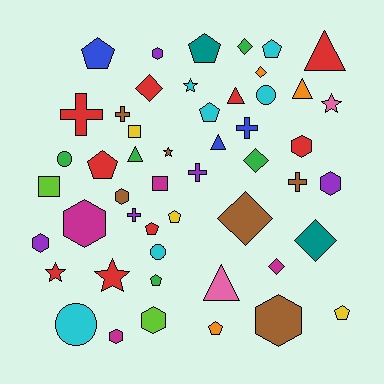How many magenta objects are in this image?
There are 4 magenta objects.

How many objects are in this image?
There are 50 objects.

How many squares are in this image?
There are 3 squares.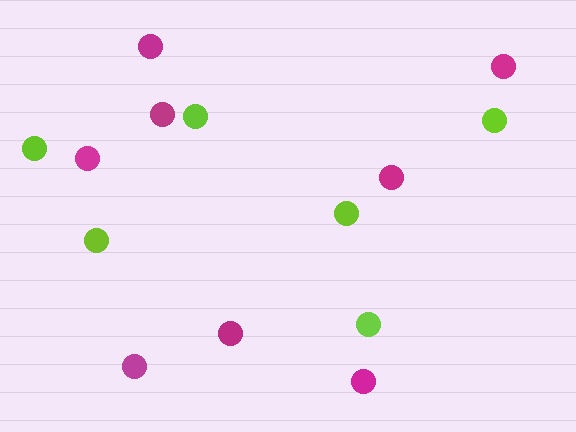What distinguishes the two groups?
There are 2 groups: one group of magenta circles (8) and one group of lime circles (6).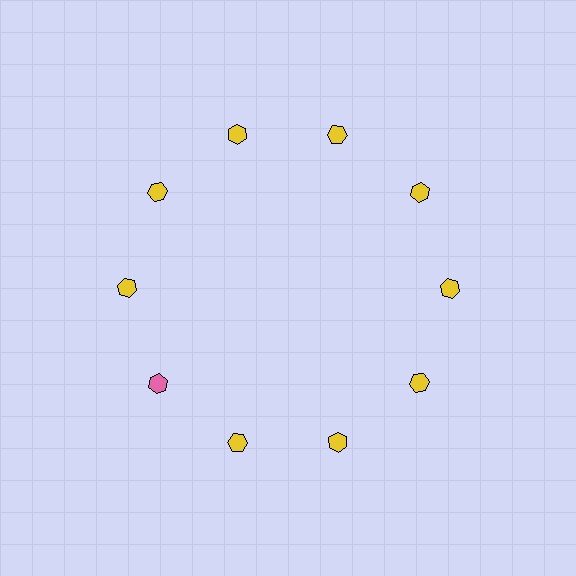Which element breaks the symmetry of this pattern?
The pink hexagon at roughly the 8 o'clock position breaks the symmetry. All other shapes are yellow hexagons.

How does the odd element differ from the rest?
It has a different color: pink instead of yellow.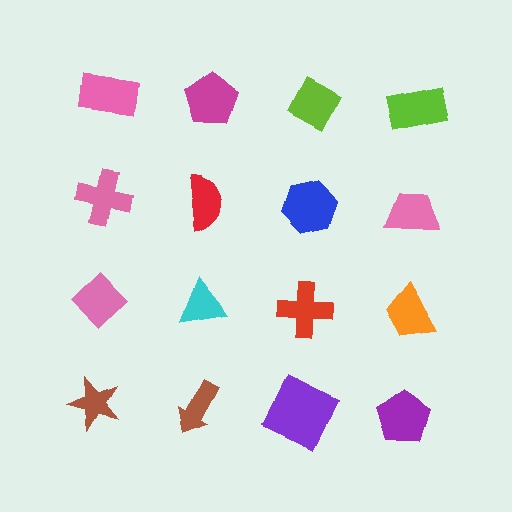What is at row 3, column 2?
A cyan triangle.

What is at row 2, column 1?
A pink cross.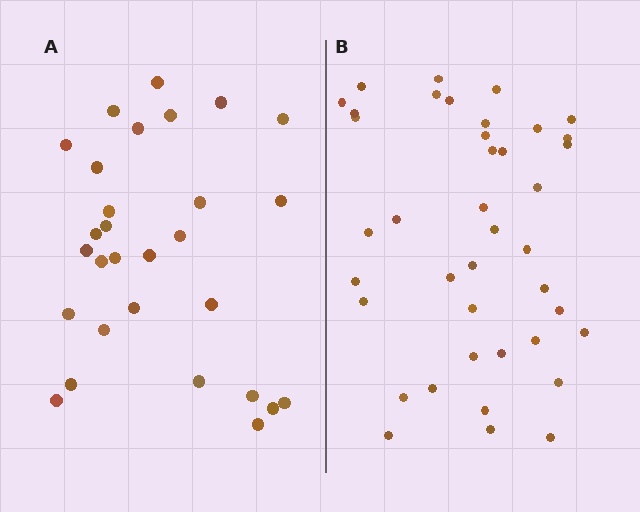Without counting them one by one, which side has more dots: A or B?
Region B (the right region) has more dots.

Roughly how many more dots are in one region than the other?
Region B has roughly 12 or so more dots than region A.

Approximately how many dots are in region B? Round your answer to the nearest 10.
About 40 dots.